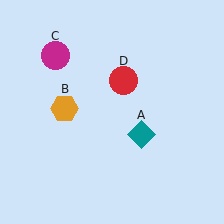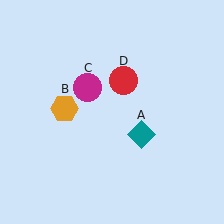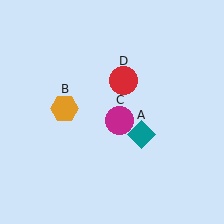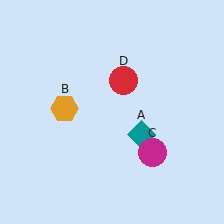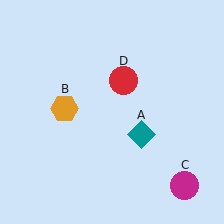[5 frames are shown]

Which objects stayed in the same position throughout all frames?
Teal diamond (object A) and orange hexagon (object B) and red circle (object D) remained stationary.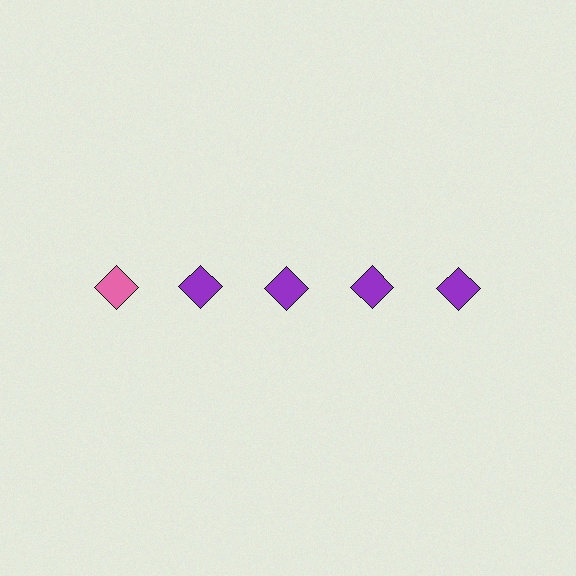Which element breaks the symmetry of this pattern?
The pink diamond in the top row, leftmost column breaks the symmetry. All other shapes are purple diamonds.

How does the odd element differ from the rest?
It has a different color: pink instead of purple.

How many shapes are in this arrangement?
There are 5 shapes arranged in a grid pattern.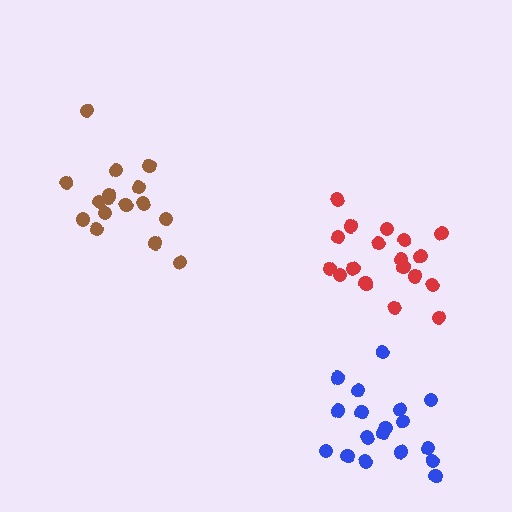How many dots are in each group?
Group 1: 18 dots, Group 2: 16 dots, Group 3: 18 dots (52 total).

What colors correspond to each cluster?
The clusters are colored: blue, brown, red.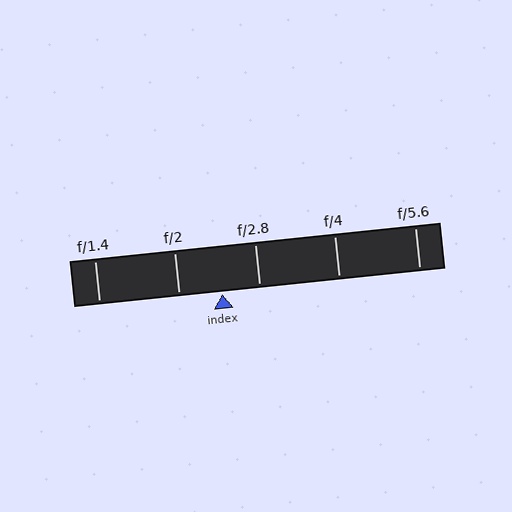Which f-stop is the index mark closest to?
The index mark is closest to f/2.8.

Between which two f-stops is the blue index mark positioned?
The index mark is between f/2 and f/2.8.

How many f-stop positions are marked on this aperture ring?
There are 5 f-stop positions marked.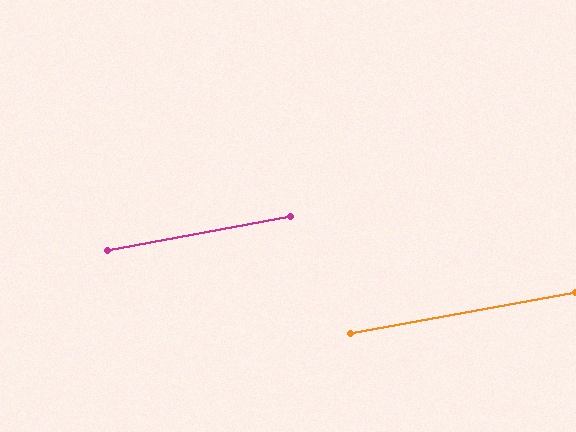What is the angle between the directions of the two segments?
Approximately 0 degrees.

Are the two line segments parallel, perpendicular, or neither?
Parallel — their directions differ by only 0.4°.